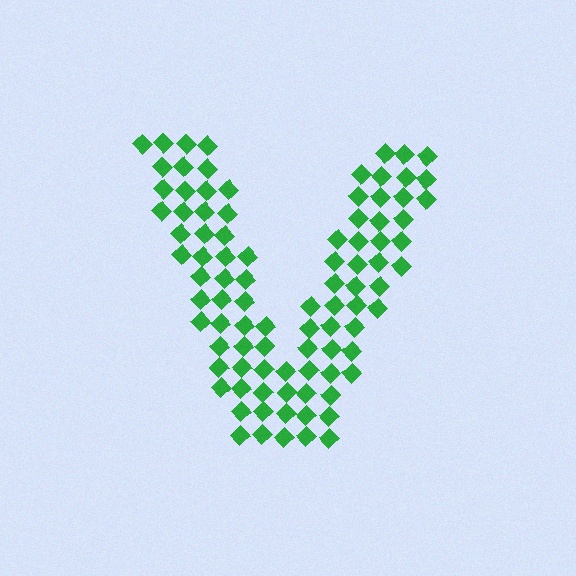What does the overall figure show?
The overall figure shows the letter V.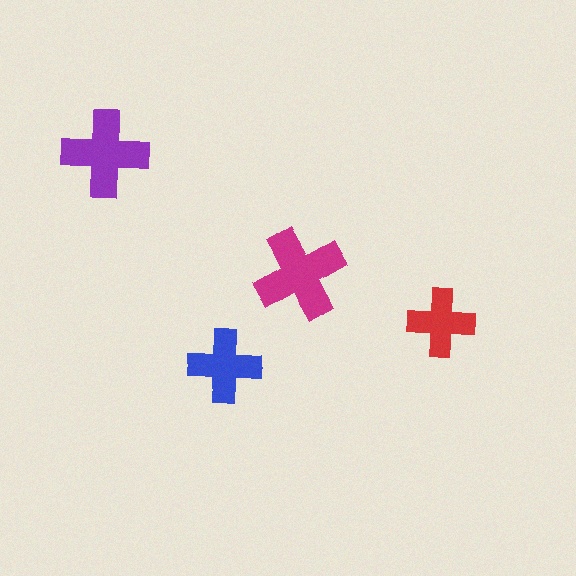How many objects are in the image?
There are 4 objects in the image.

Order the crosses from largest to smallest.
the magenta one, the purple one, the blue one, the red one.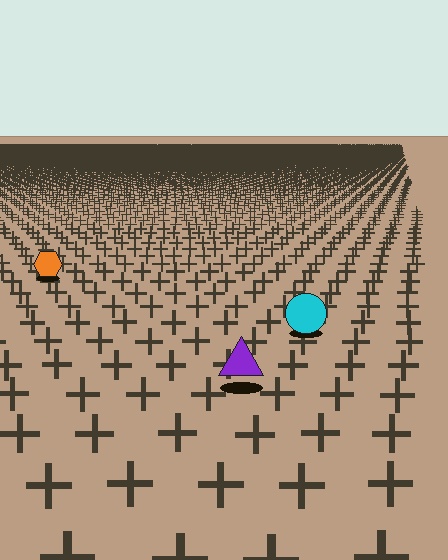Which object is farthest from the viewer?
The orange hexagon is farthest from the viewer. It appears smaller and the ground texture around it is denser.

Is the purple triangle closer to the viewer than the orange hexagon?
Yes. The purple triangle is closer — you can tell from the texture gradient: the ground texture is coarser near it.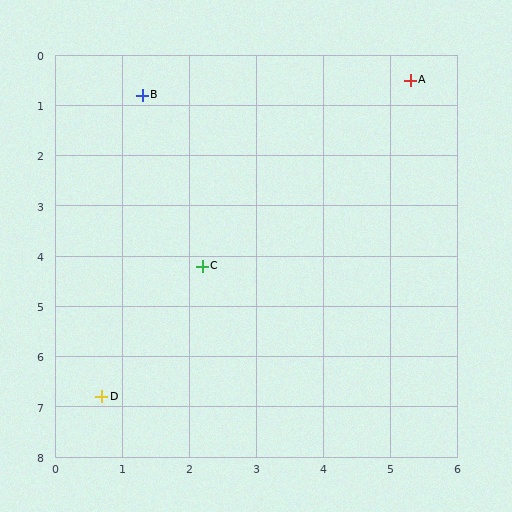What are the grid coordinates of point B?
Point B is at approximately (1.3, 0.8).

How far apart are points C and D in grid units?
Points C and D are about 3.0 grid units apart.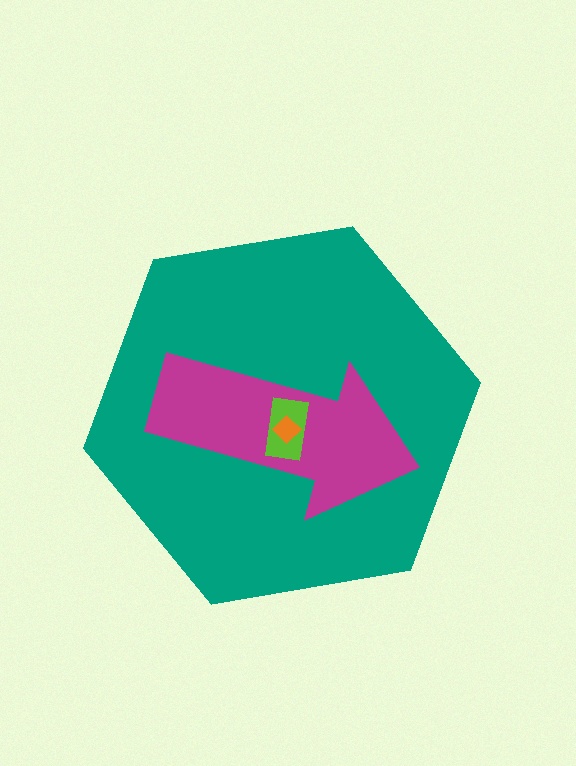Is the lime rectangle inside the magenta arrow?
Yes.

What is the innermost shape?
The orange diamond.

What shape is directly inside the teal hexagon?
The magenta arrow.